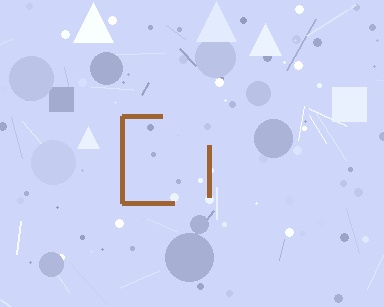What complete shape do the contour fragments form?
The contour fragments form a square.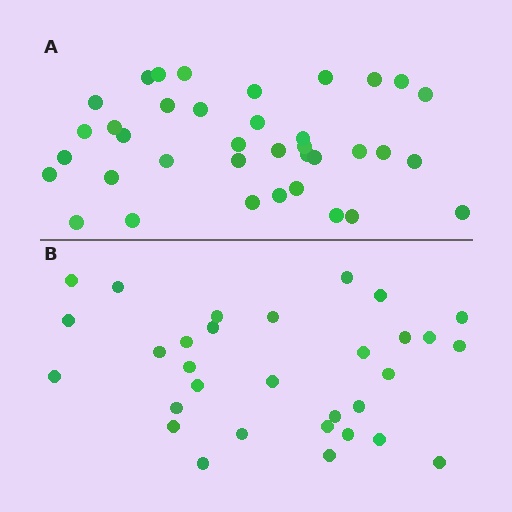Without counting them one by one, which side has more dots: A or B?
Region A (the top region) has more dots.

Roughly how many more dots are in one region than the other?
Region A has about 6 more dots than region B.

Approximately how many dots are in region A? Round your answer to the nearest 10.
About 40 dots. (The exact count is 37, which rounds to 40.)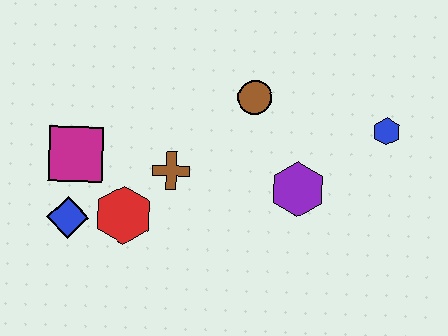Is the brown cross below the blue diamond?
No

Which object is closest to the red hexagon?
The blue diamond is closest to the red hexagon.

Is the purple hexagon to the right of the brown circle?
Yes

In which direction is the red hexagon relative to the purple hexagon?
The red hexagon is to the left of the purple hexagon.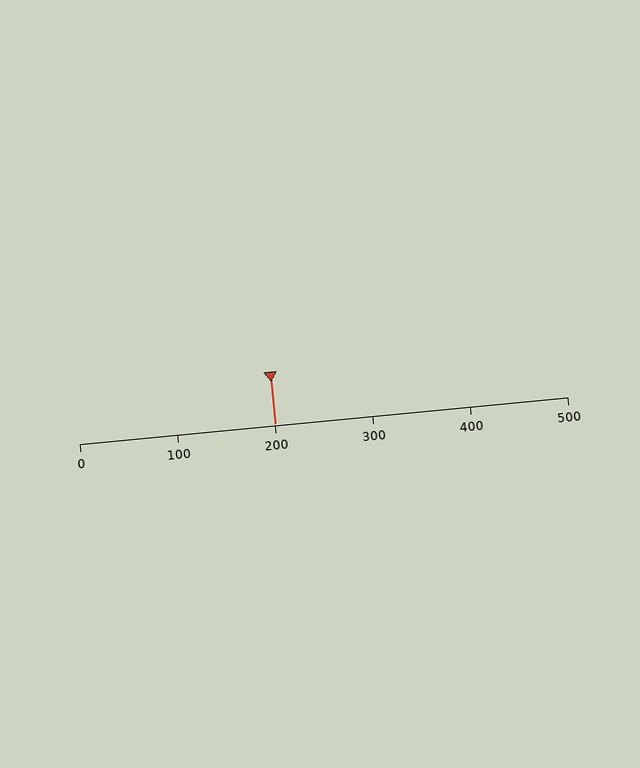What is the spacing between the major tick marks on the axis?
The major ticks are spaced 100 apart.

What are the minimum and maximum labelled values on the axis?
The axis runs from 0 to 500.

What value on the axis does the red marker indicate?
The marker indicates approximately 200.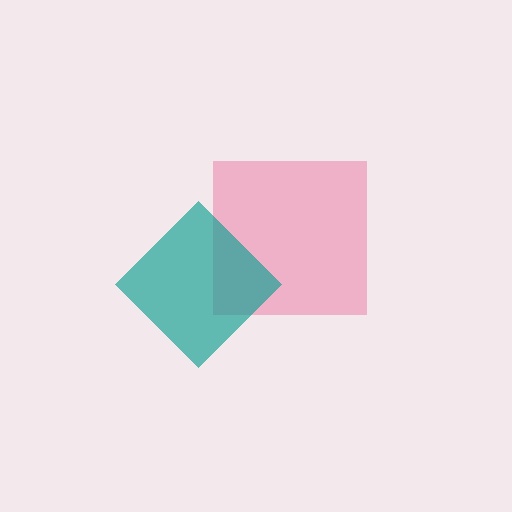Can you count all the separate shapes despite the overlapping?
Yes, there are 2 separate shapes.